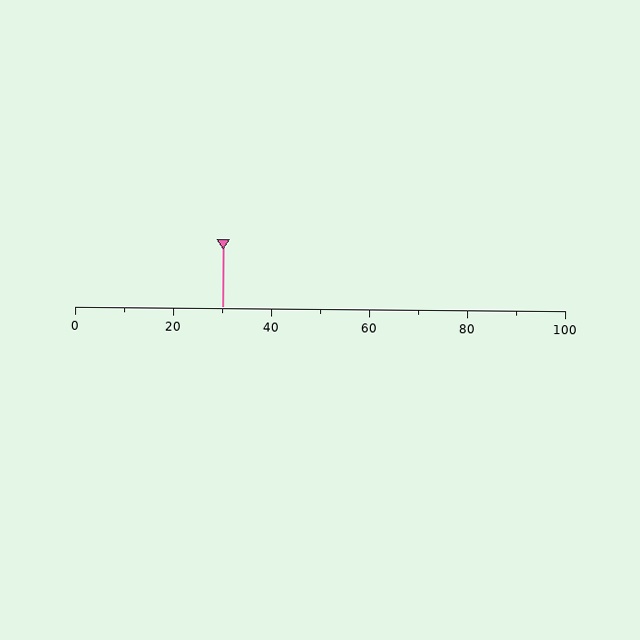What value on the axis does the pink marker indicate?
The marker indicates approximately 30.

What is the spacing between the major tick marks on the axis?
The major ticks are spaced 20 apart.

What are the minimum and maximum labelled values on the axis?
The axis runs from 0 to 100.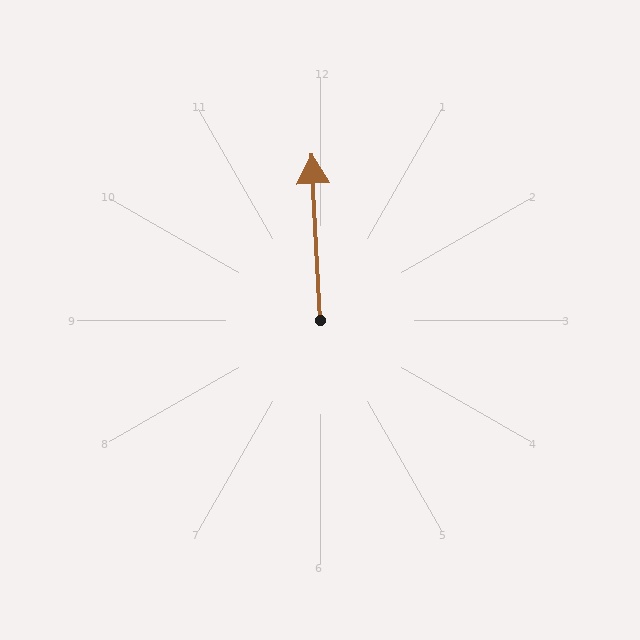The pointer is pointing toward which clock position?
Roughly 12 o'clock.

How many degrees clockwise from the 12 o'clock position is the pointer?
Approximately 357 degrees.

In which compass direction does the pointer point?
North.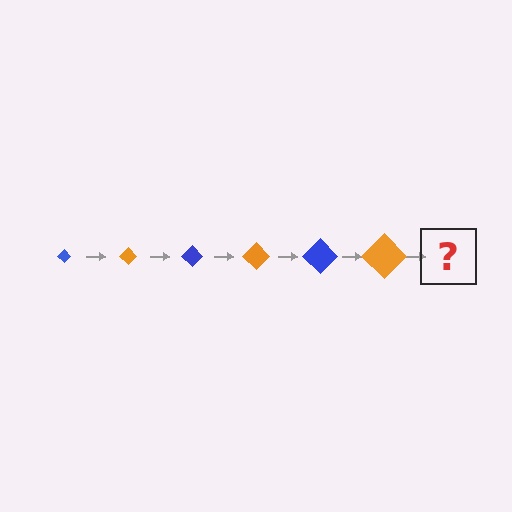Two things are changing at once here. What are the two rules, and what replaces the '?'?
The two rules are that the diamond grows larger each step and the color cycles through blue and orange. The '?' should be a blue diamond, larger than the previous one.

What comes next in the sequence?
The next element should be a blue diamond, larger than the previous one.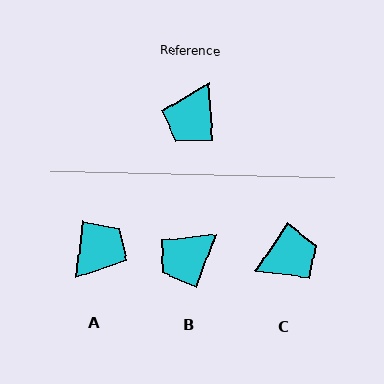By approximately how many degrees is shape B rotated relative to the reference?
Approximately 25 degrees clockwise.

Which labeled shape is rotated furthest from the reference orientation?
A, about 168 degrees away.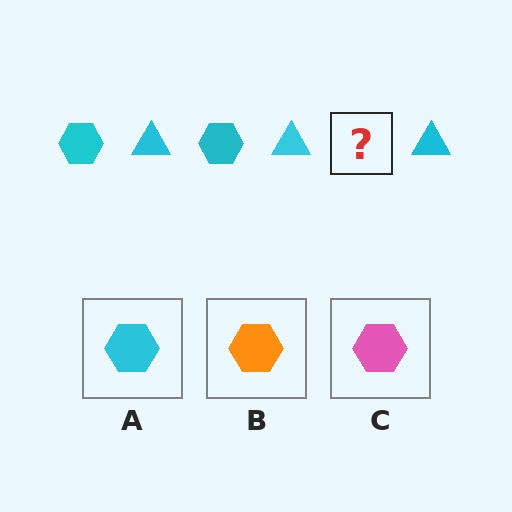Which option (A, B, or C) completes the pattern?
A.